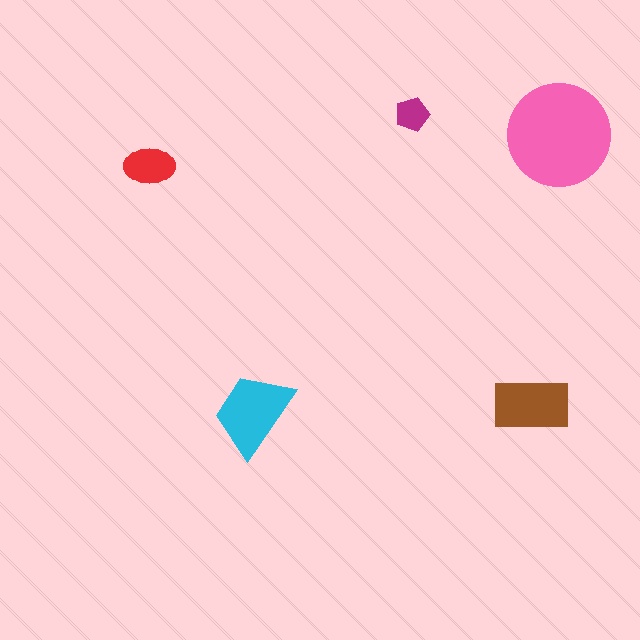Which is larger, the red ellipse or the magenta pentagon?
The red ellipse.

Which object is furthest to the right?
The pink circle is rightmost.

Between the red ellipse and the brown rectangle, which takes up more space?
The brown rectangle.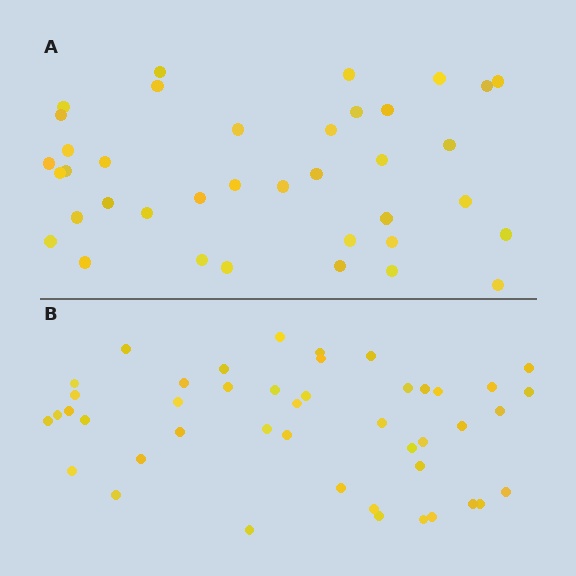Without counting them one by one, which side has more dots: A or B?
Region B (the bottom region) has more dots.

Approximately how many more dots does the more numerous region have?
Region B has roughly 8 or so more dots than region A.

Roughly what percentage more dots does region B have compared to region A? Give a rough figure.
About 20% more.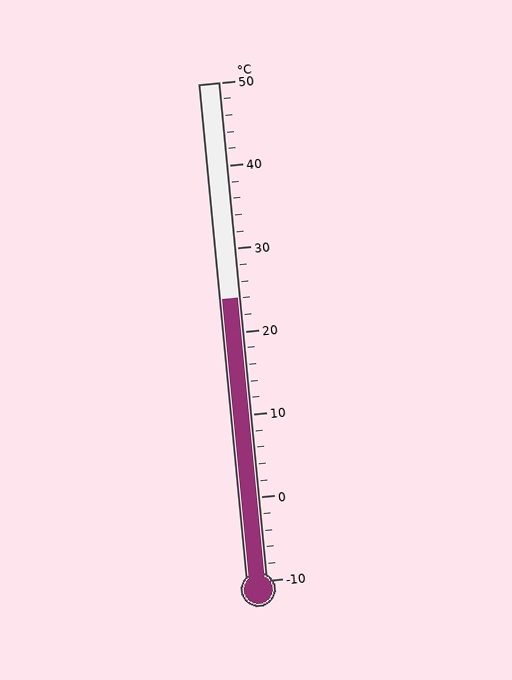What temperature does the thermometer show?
The thermometer shows approximately 24°C.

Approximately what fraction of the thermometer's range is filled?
The thermometer is filled to approximately 55% of its range.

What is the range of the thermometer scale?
The thermometer scale ranges from -10°C to 50°C.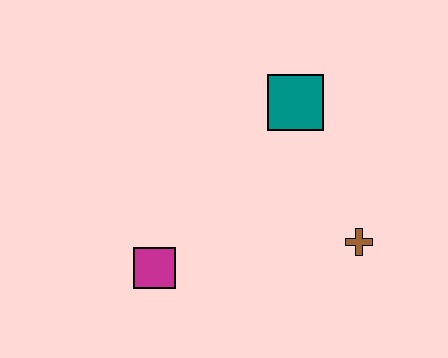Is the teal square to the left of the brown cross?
Yes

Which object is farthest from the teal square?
The magenta square is farthest from the teal square.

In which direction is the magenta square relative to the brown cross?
The magenta square is to the left of the brown cross.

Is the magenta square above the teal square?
No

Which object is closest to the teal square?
The brown cross is closest to the teal square.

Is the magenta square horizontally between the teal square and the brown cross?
No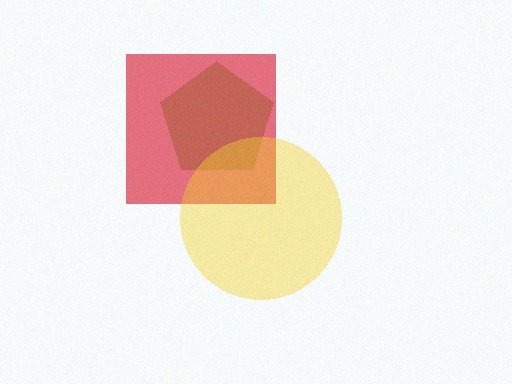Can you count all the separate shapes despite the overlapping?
Yes, there are 3 separate shapes.